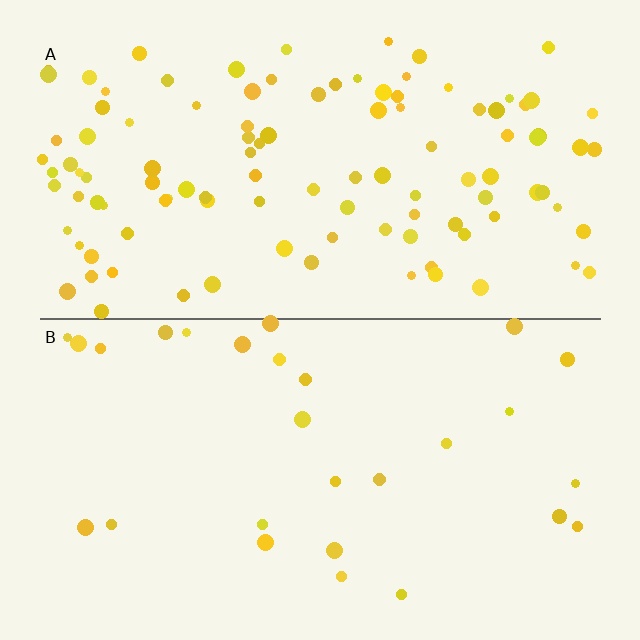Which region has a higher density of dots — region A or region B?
A (the top).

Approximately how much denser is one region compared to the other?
Approximately 3.9× — region A over region B.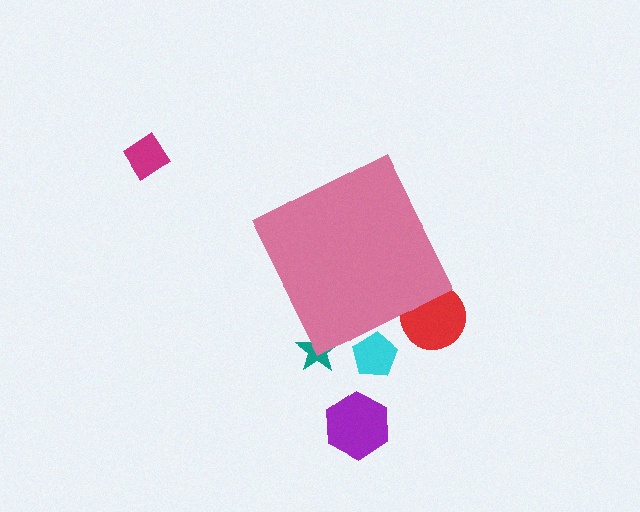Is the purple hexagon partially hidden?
No, the purple hexagon is fully visible.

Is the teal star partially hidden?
Yes, the teal star is partially hidden behind the pink diamond.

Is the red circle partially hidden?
Yes, the red circle is partially hidden behind the pink diamond.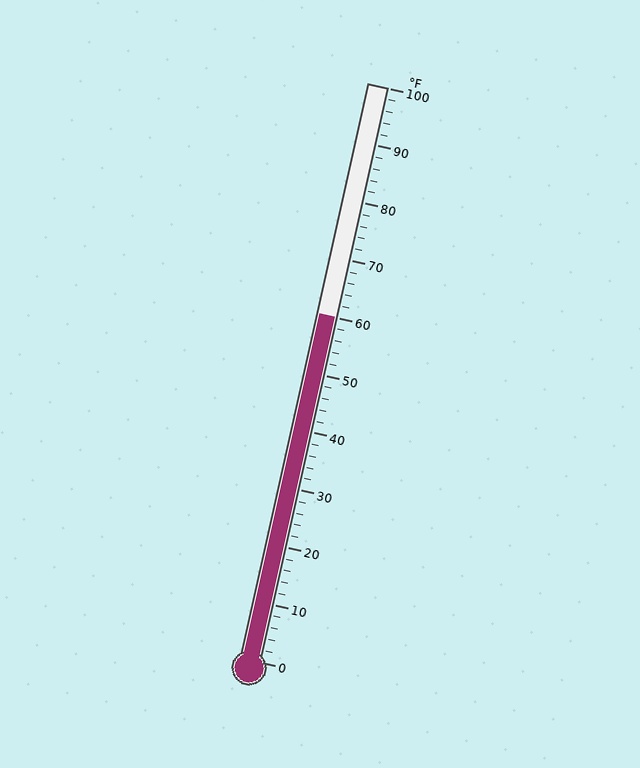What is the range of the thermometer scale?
The thermometer scale ranges from 0°F to 100°F.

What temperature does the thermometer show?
The thermometer shows approximately 60°F.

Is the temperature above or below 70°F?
The temperature is below 70°F.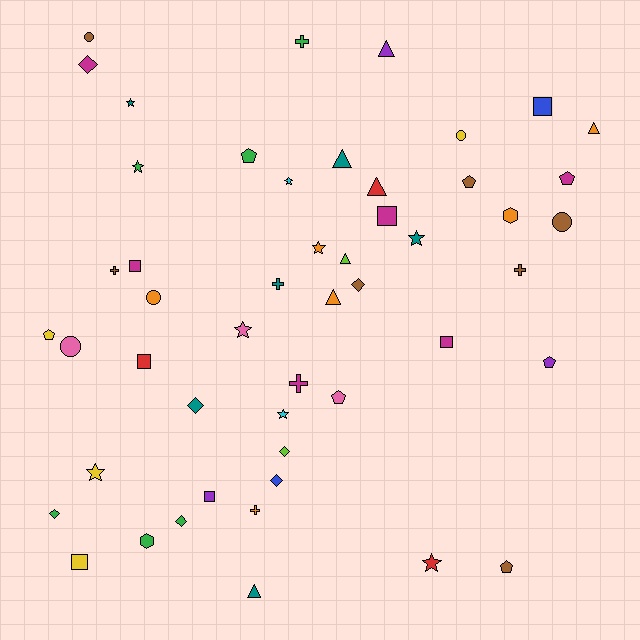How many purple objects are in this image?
There are 3 purple objects.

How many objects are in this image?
There are 50 objects.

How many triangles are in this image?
There are 7 triangles.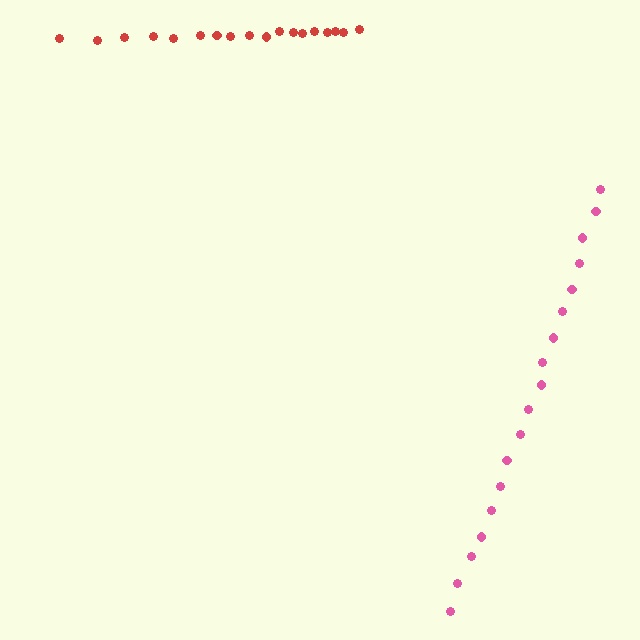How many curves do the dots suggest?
There are 2 distinct paths.